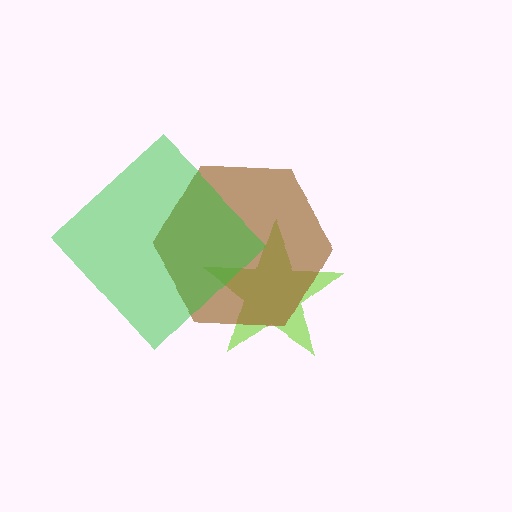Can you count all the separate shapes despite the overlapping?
Yes, there are 3 separate shapes.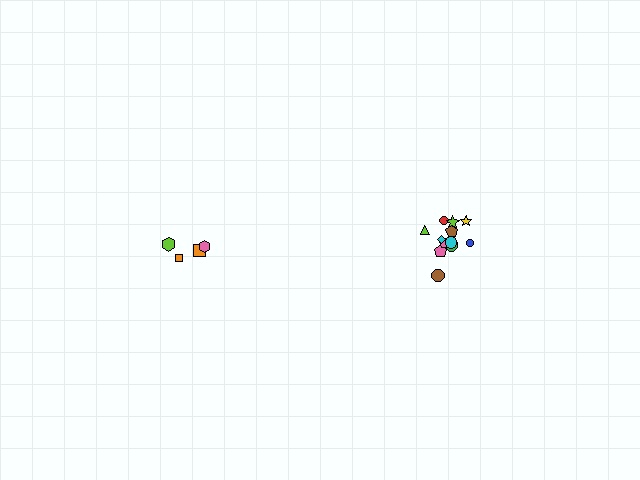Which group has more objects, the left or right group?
The right group.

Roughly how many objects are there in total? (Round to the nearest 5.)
Roughly 15 objects in total.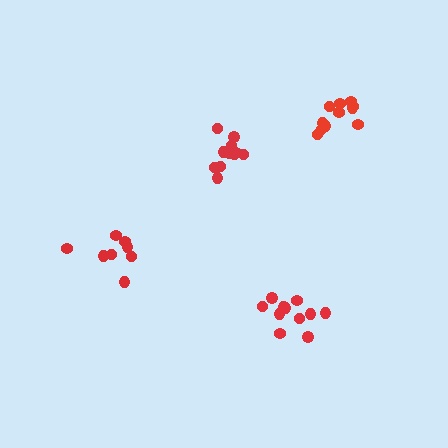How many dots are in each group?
Group 1: 8 dots, Group 2: 11 dots, Group 3: 11 dots, Group 4: 11 dots (41 total).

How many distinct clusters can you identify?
There are 4 distinct clusters.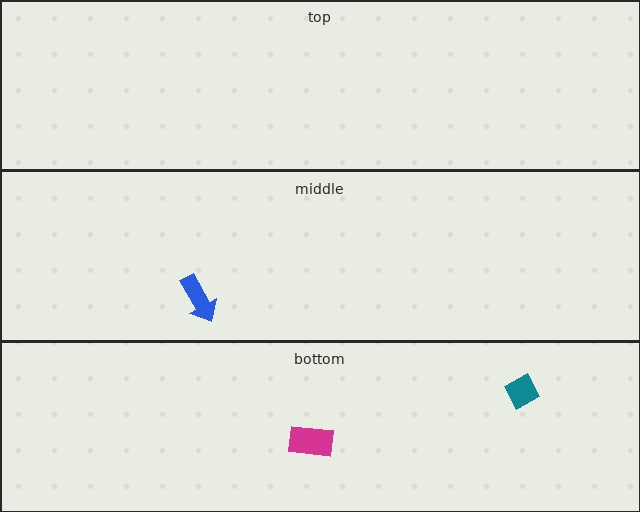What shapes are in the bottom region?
The magenta rectangle, the teal diamond.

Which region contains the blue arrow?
The middle region.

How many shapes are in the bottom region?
2.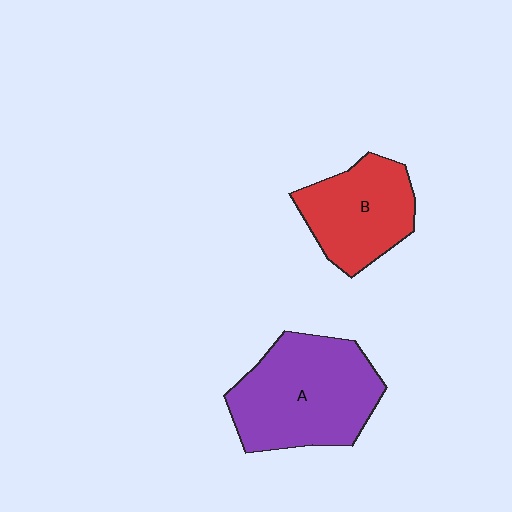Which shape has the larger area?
Shape A (purple).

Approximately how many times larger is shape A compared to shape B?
Approximately 1.4 times.